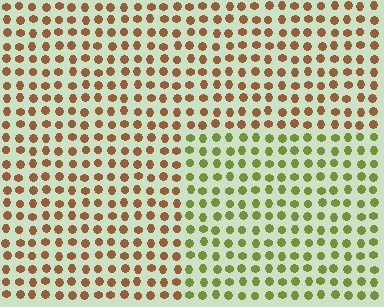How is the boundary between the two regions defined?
The boundary is defined purely by a slight shift in hue (about 58 degrees). Spacing, size, and orientation are identical on both sides.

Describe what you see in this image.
The image is filled with small brown elements in a uniform arrangement. A rectangle-shaped region is visible where the elements are tinted to a slightly different hue, forming a subtle color boundary.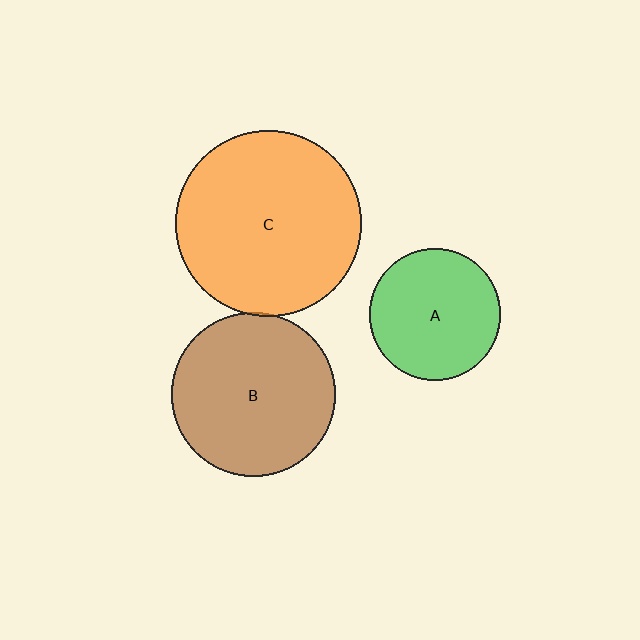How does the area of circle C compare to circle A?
Approximately 2.0 times.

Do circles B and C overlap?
Yes.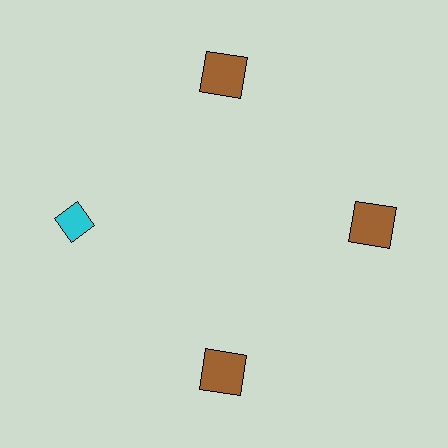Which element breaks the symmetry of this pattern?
The cyan diamond at roughly the 9 o'clock position breaks the symmetry. All other shapes are brown squares.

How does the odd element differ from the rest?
It differs in both color (cyan instead of brown) and shape (diamond instead of square).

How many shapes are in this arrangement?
There are 4 shapes arranged in a ring pattern.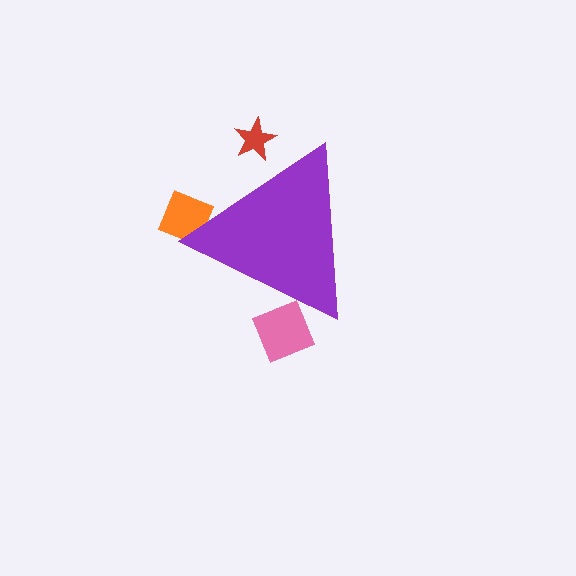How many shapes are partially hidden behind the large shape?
3 shapes are partially hidden.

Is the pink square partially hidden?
Yes, the pink square is partially hidden behind the purple triangle.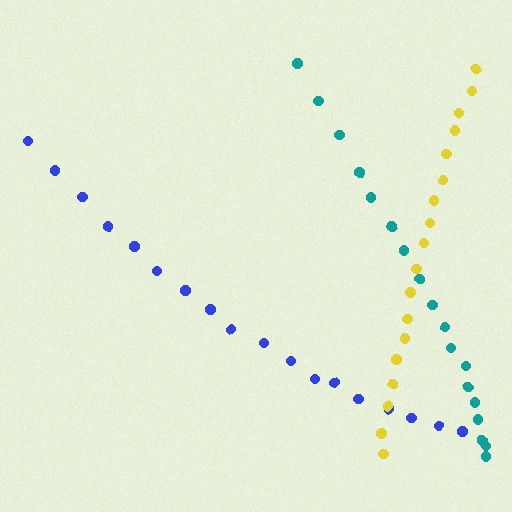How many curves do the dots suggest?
There are 3 distinct paths.